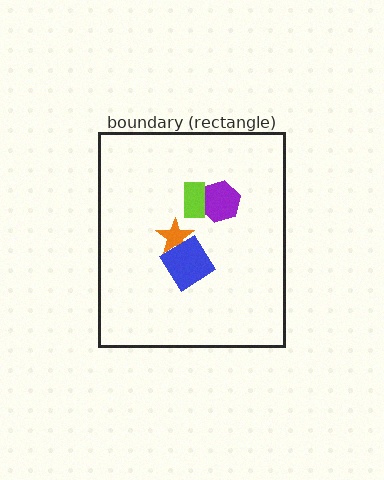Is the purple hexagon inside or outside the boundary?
Inside.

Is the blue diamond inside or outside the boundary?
Inside.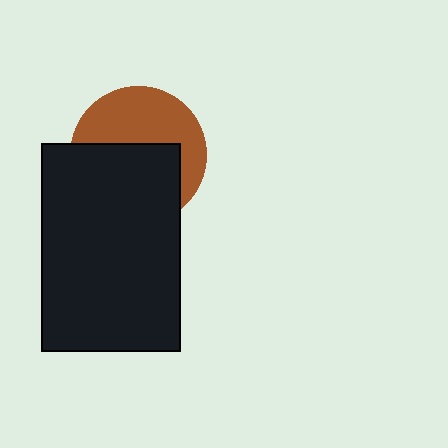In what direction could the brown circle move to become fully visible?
The brown circle could move up. That would shift it out from behind the black rectangle entirely.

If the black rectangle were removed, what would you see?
You would see the complete brown circle.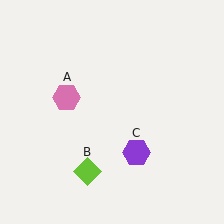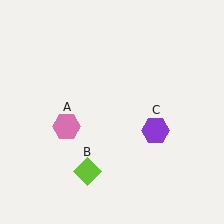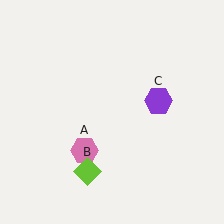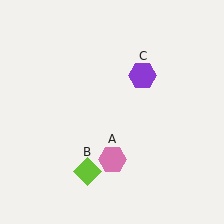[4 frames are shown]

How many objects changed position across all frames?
2 objects changed position: pink hexagon (object A), purple hexagon (object C).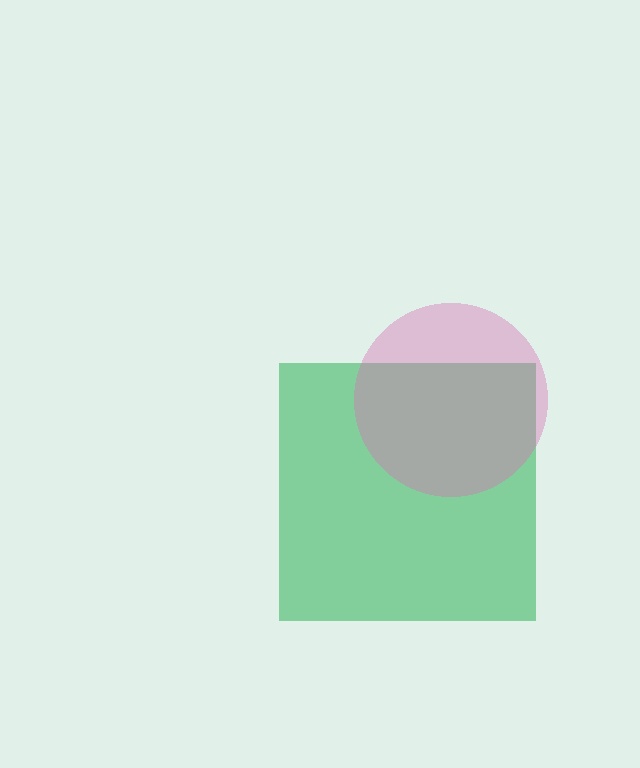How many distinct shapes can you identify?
There are 2 distinct shapes: a green square, a pink circle.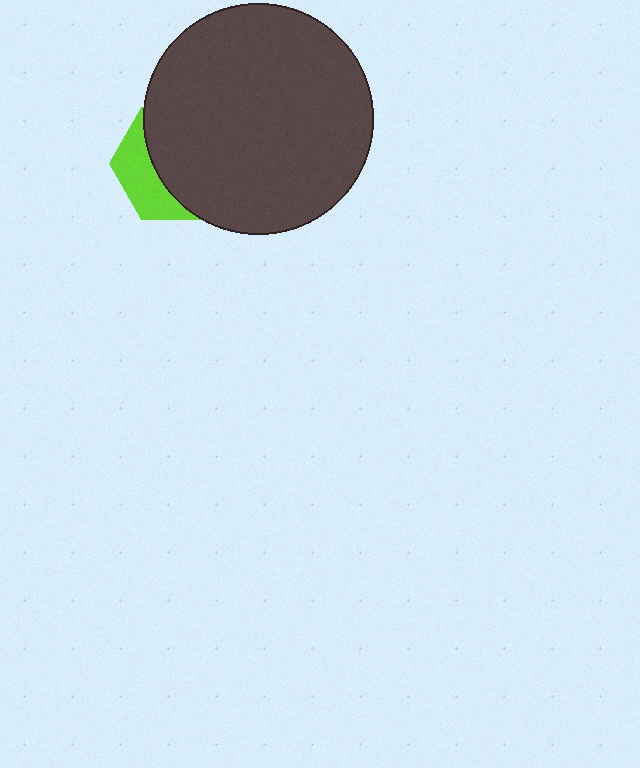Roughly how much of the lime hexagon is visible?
A small part of it is visible (roughly 34%).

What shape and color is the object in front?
The object in front is a dark gray circle.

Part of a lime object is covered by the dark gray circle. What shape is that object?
It is a hexagon.